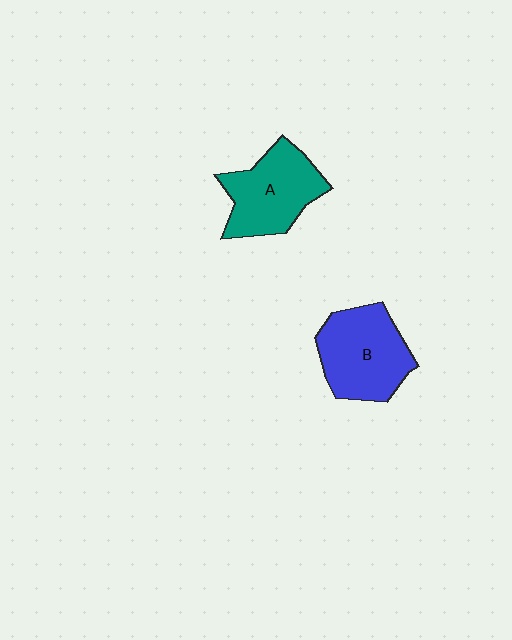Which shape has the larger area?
Shape B (blue).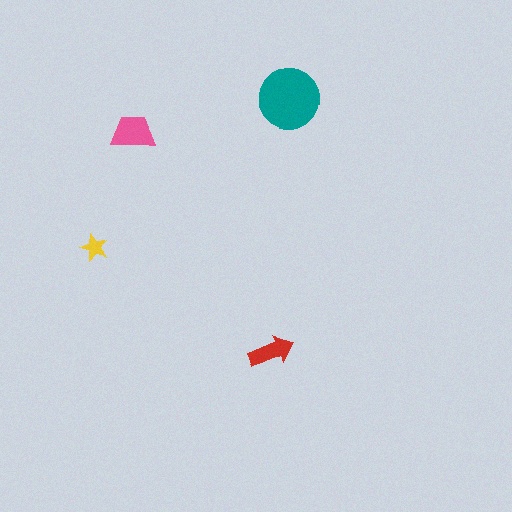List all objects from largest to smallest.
The teal circle, the pink trapezoid, the red arrow, the yellow star.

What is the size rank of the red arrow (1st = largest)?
3rd.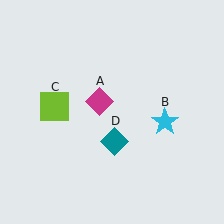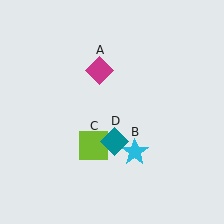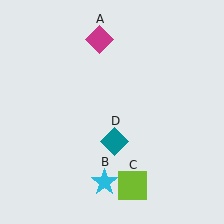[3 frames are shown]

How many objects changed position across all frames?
3 objects changed position: magenta diamond (object A), cyan star (object B), lime square (object C).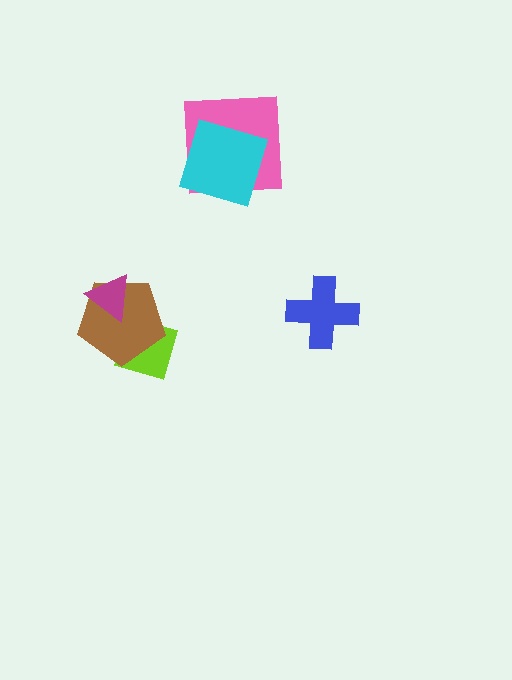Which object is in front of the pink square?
The cyan diamond is in front of the pink square.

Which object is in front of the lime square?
The brown pentagon is in front of the lime square.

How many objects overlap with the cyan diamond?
1 object overlaps with the cyan diamond.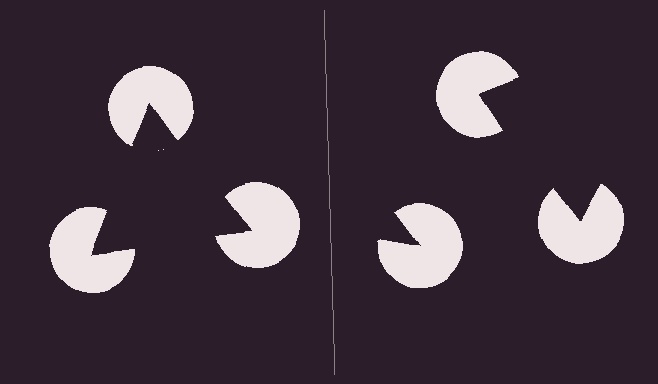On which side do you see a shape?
An illusory triangle appears on the left side. On the right side the wedge cuts are rotated, so no coherent shape forms.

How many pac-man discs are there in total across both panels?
6 — 3 on each side.